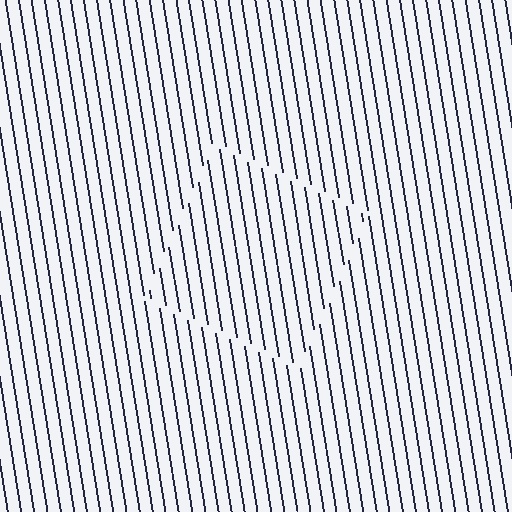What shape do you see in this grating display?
An illusory square. The interior of the shape contains the same grating, shifted by half a period — the contour is defined by the phase discontinuity where line-ends from the inner and outer gratings abut.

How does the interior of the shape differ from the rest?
The interior of the shape contains the same grating, shifted by half a period — the contour is defined by the phase discontinuity where line-ends from the inner and outer gratings abut.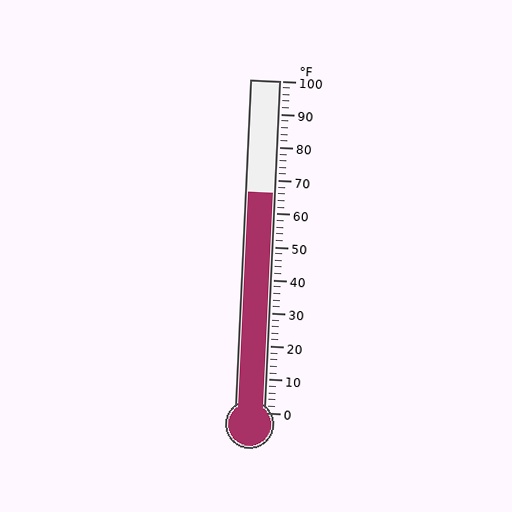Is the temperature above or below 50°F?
The temperature is above 50°F.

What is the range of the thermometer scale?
The thermometer scale ranges from 0°F to 100°F.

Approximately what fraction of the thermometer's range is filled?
The thermometer is filled to approximately 65% of its range.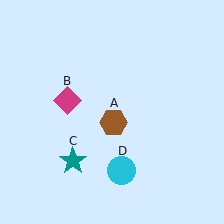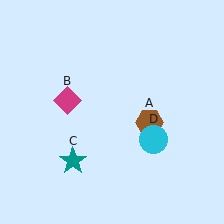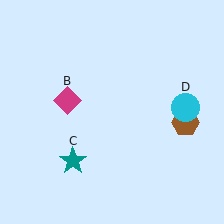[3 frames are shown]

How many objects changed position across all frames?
2 objects changed position: brown hexagon (object A), cyan circle (object D).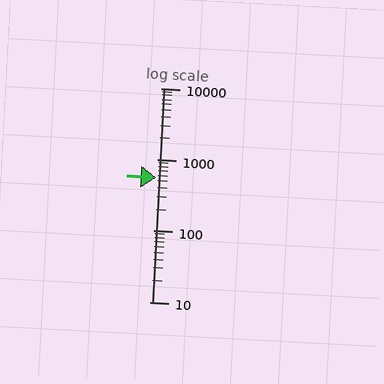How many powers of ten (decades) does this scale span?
The scale spans 3 decades, from 10 to 10000.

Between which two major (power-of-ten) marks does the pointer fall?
The pointer is between 100 and 1000.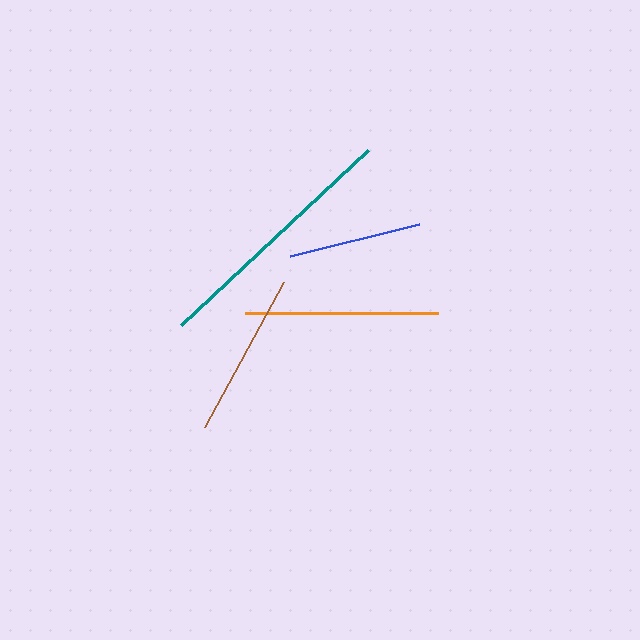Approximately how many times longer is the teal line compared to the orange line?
The teal line is approximately 1.3 times the length of the orange line.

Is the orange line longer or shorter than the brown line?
The orange line is longer than the brown line.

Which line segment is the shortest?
The blue line is the shortest at approximately 133 pixels.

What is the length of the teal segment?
The teal segment is approximately 256 pixels long.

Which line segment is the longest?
The teal line is the longest at approximately 256 pixels.